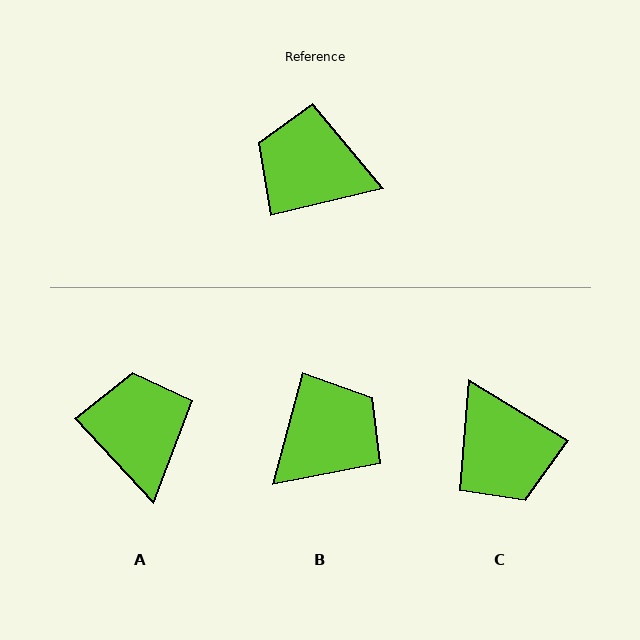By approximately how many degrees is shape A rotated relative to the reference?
Approximately 60 degrees clockwise.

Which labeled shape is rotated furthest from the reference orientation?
C, about 135 degrees away.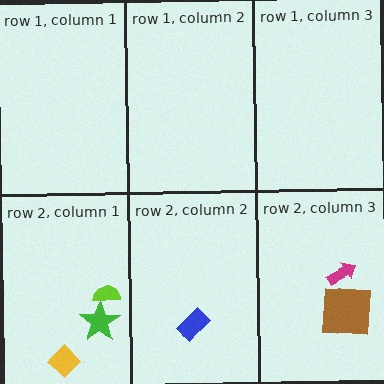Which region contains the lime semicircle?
The row 2, column 1 region.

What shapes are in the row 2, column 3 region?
The purple circle, the brown square, the magenta arrow.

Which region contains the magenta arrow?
The row 2, column 3 region.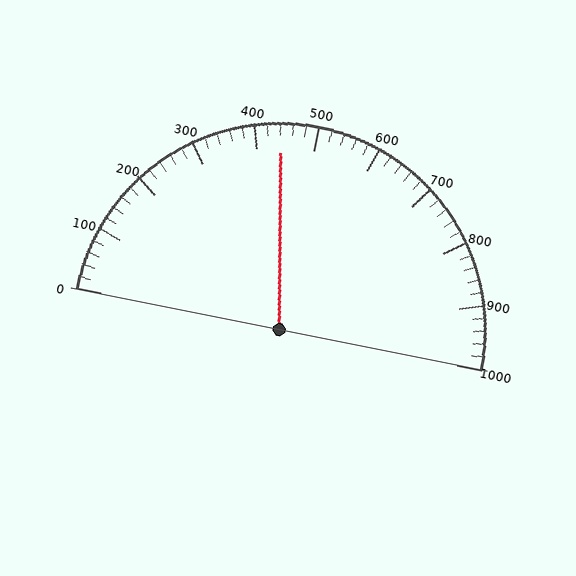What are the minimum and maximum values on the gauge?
The gauge ranges from 0 to 1000.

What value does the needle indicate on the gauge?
The needle indicates approximately 440.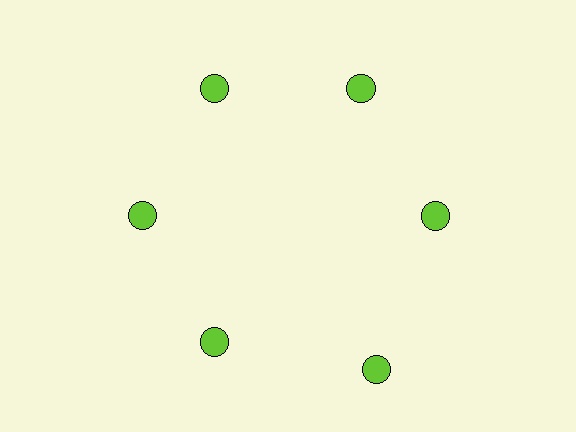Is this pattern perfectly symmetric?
No. The 6 lime circles are arranged in a ring, but one element near the 5 o'clock position is pushed outward from the center, breaking the 6-fold rotational symmetry.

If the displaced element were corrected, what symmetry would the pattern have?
It would have 6-fold rotational symmetry — the pattern would map onto itself every 60 degrees.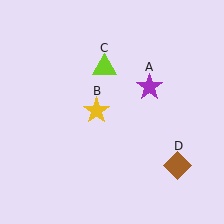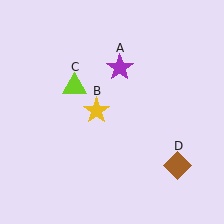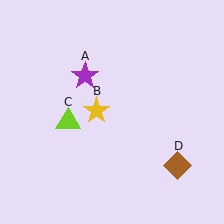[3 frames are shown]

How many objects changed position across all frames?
2 objects changed position: purple star (object A), lime triangle (object C).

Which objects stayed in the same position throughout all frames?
Yellow star (object B) and brown diamond (object D) remained stationary.